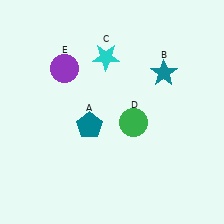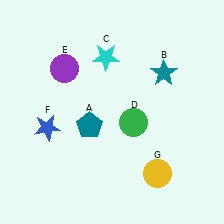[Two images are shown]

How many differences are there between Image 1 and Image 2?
There are 2 differences between the two images.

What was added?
A blue star (F), a yellow circle (G) were added in Image 2.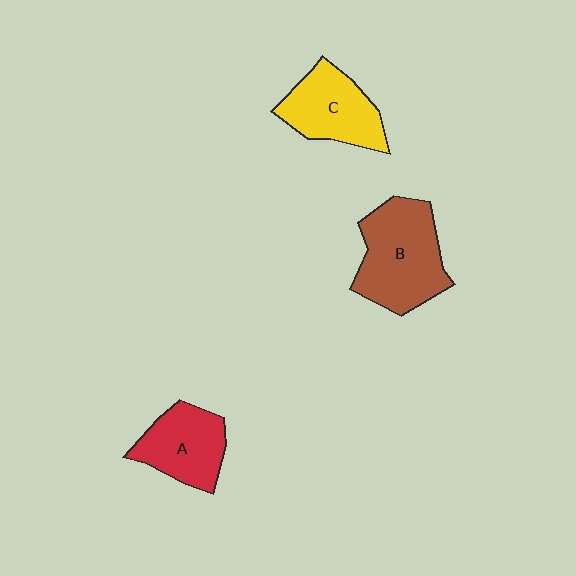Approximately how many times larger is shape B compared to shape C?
Approximately 1.3 times.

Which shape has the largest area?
Shape B (brown).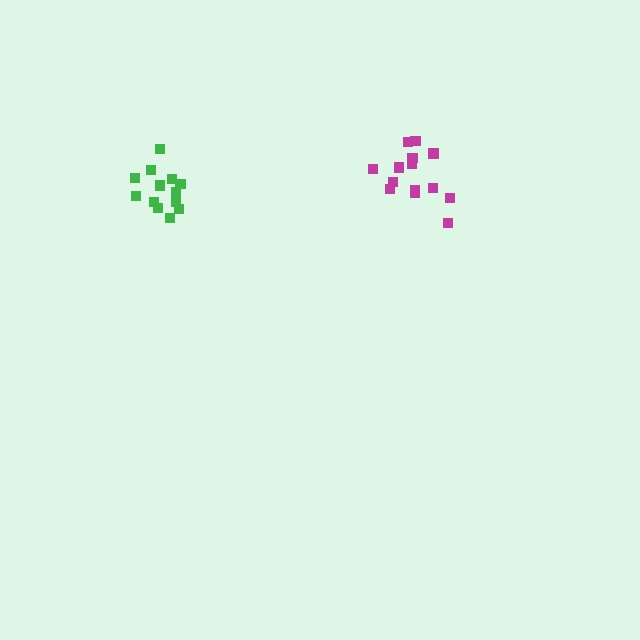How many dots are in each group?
Group 1: 14 dots, Group 2: 13 dots (27 total).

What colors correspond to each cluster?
The clusters are colored: magenta, green.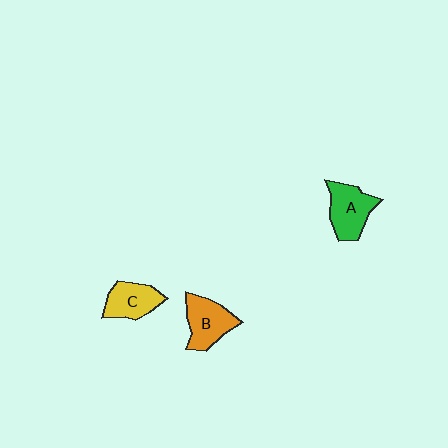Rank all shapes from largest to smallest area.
From largest to smallest: A (green), B (orange), C (yellow).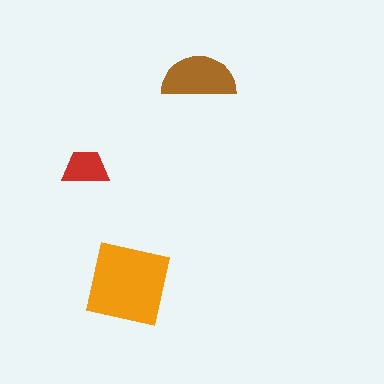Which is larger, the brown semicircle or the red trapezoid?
The brown semicircle.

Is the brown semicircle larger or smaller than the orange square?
Smaller.